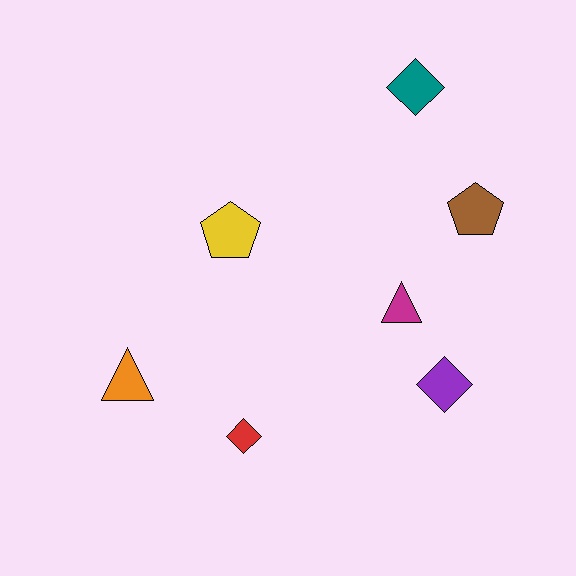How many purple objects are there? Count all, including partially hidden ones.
There is 1 purple object.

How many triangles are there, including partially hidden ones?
There are 2 triangles.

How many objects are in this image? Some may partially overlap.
There are 7 objects.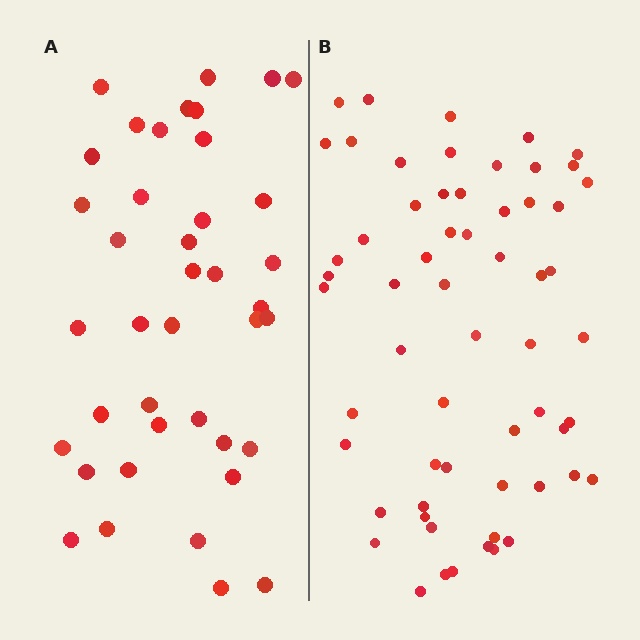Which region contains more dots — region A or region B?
Region B (the right region) has more dots.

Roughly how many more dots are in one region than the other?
Region B has approximately 20 more dots than region A.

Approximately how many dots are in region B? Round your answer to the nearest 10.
About 60 dots.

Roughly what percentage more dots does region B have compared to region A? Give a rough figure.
About 50% more.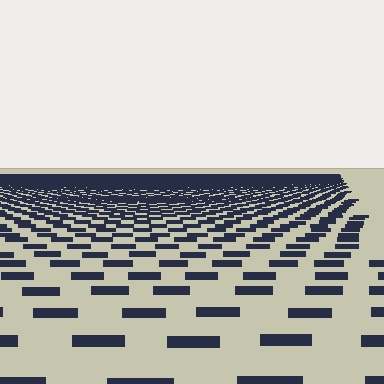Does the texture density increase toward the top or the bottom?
Density increases toward the top.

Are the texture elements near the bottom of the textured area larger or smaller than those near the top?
Larger. Near the bottom, elements are closer to the viewer and appear at a bigger on-screen size.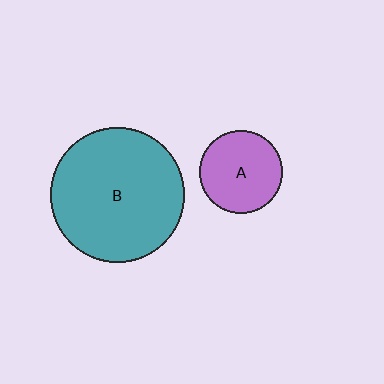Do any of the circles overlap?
No, none of the circles overlap.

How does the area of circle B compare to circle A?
Approximately 2.6 times.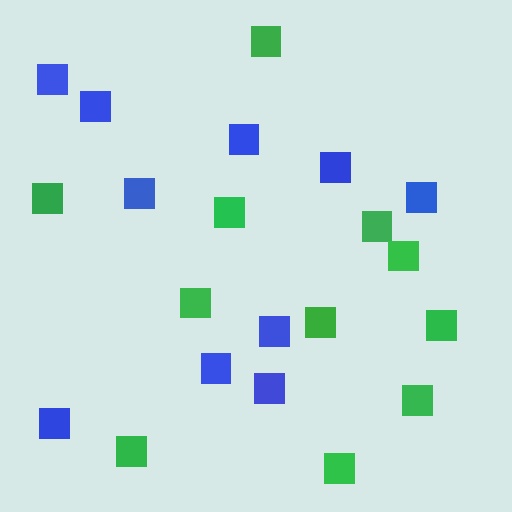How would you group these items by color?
There are 2 groups: one group of green squares (11) and one group of blue squares (10).